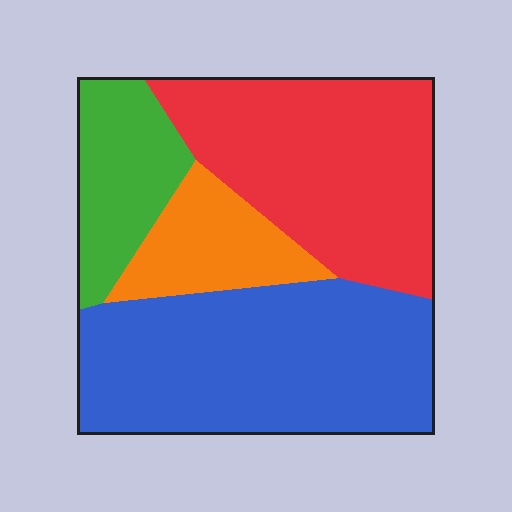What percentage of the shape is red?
Red takes up about one third (1/3) of the shape.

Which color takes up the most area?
Blue, at roughly 40%.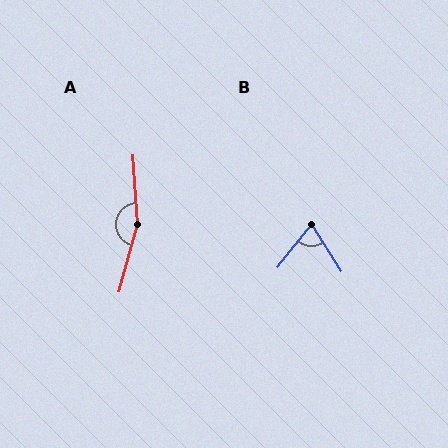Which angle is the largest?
A, at approximately 161 degrees.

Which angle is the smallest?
B, at approximately 71 degrees.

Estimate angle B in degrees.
Approximately 71 degrees.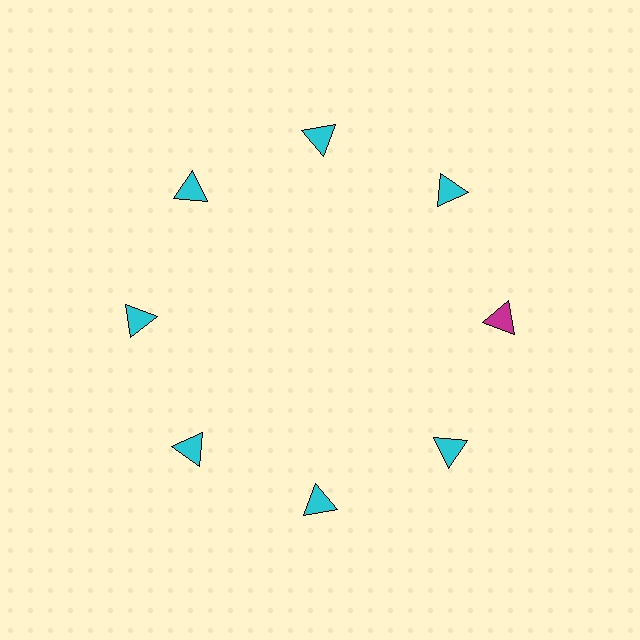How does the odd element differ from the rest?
It has a different color: magenta instead of cyan.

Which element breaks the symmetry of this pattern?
The magenta triangle at roughly the 3 o'clock position breaks the symmetry. All other shapes are cyan triangles.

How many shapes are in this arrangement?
There are 8 shapes arranged in a ring pattern.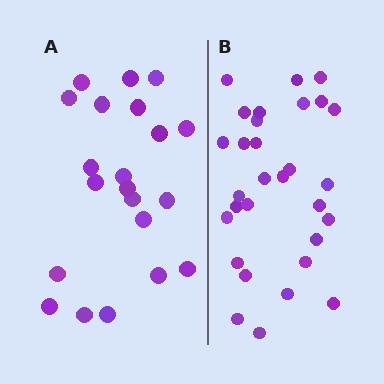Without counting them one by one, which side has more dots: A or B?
Region B (the right region) has more dots.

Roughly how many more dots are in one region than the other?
Region B has roughly 8 or so more dots than region A.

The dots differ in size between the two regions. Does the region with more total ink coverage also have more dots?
No. Region A has more total ink coverage because its dots are larger, but region B actually contains more individual dots. Total area can be misleading — the number of items is what matters here.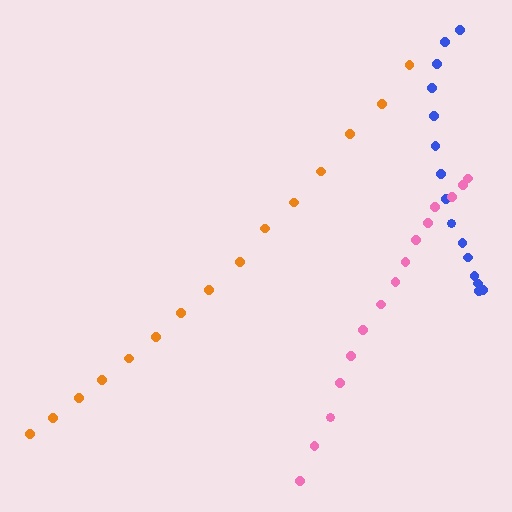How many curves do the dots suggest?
There are 3 distinct paths.